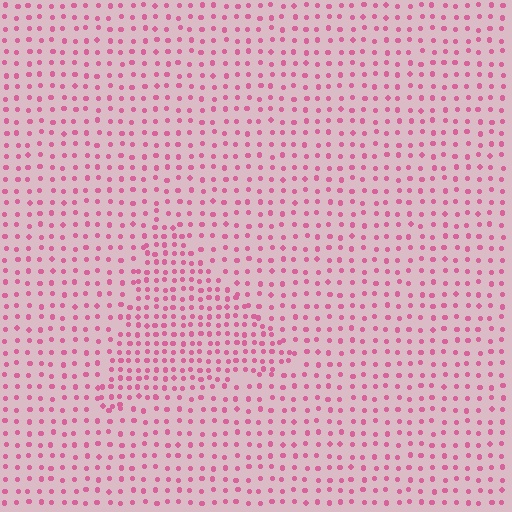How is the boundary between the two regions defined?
The boundary is defined by a change in element density (approximately 1.7x ratio). All elements are the same color, size, and shape.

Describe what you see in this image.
The image contains small pink elements arranged at two different densities. A triangle-shaped region is visible where the elements are more densely packed than the surrounding area.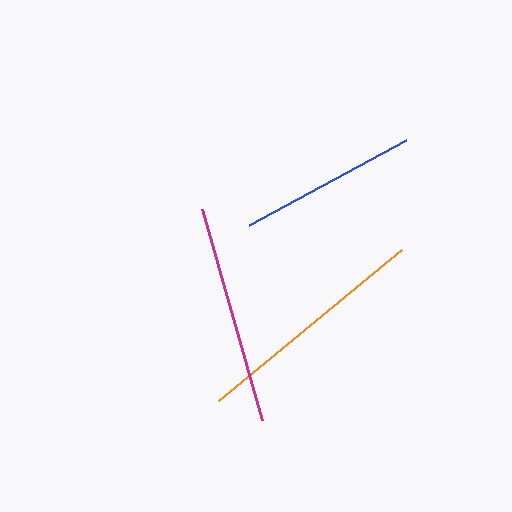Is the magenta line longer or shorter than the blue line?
The magenta line is longer than the blue line.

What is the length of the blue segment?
The blue segment is approximately 179 pixels long.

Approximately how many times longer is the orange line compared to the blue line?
The orange line is approximately 1.3 times the length of the blue line.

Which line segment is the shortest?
The blue line is the shortest at approximately 179 pixels.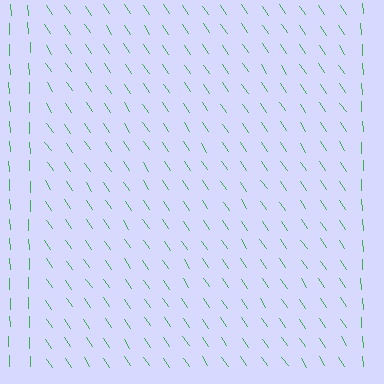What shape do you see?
I see a rectangle.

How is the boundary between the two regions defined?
The boundary is defined purely by a change in line orientation (approximately 31 degrees difference). All lines are the same color and thickness.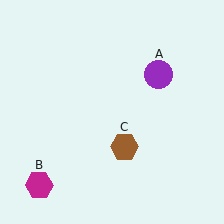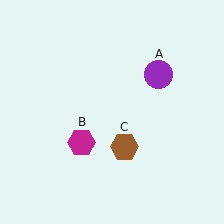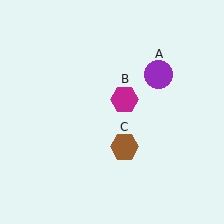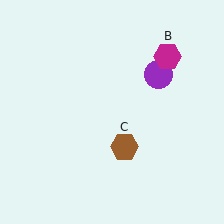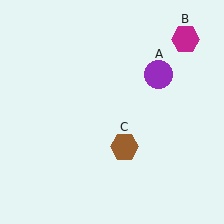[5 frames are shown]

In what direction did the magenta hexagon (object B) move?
The magenta hexagon (object B) moved up and to the right.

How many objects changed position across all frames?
1 object changed position: magenta hexagon (object B).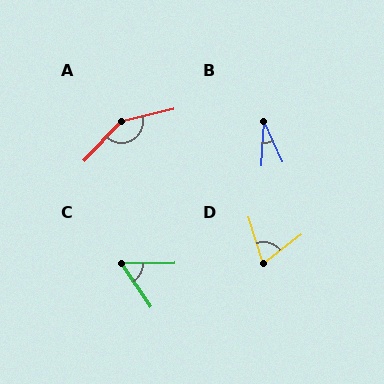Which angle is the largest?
A, at approximately 147 degrees.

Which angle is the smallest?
B, at approximately 29 degrees.